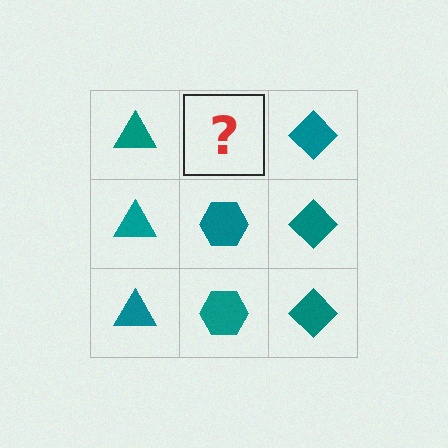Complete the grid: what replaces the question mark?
The question mark should be replaced with a teal hexagon.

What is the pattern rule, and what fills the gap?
The rule is that each column has a consistent shape. The gap should be filled with a teal hexagon.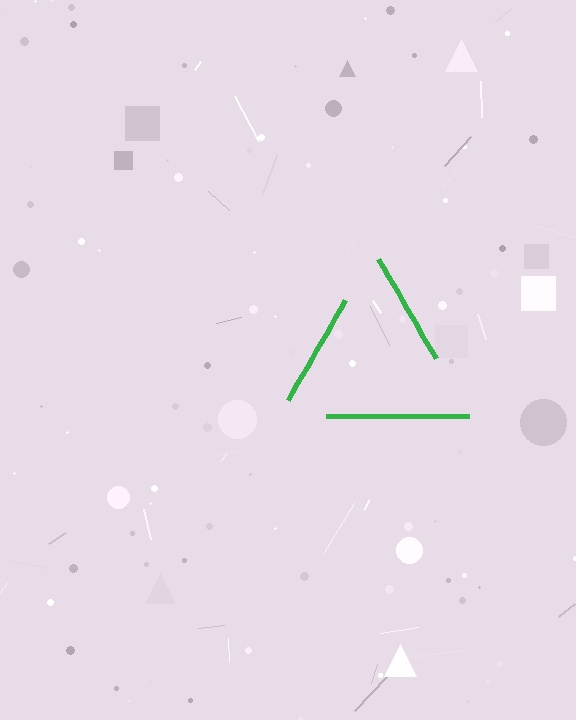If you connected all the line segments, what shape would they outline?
They would outline a triangle.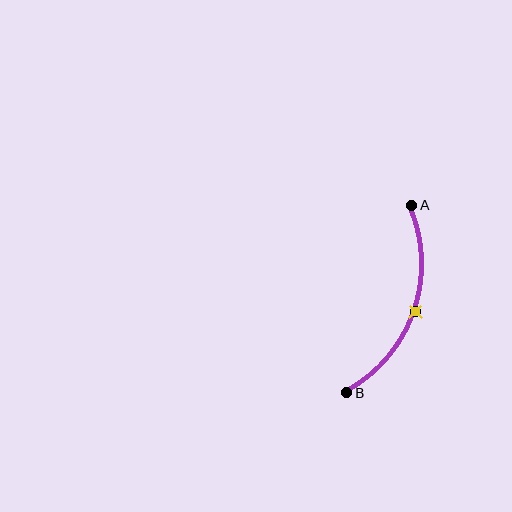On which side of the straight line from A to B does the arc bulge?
The arc bulges to the right of the straight line connecting A and B.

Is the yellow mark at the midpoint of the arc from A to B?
Yes. The yellow mark lies on the arc at equal arc-length from both A and B — it is the arc midpoint.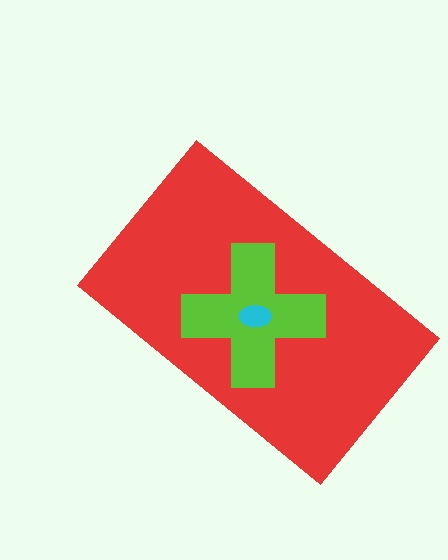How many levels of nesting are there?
3.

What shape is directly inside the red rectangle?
The lime cross.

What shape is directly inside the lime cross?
The cyan ellipse.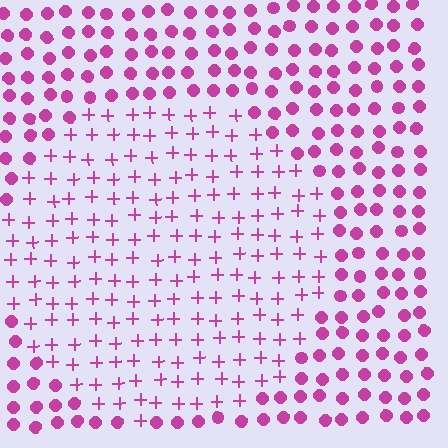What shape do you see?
I see a circle.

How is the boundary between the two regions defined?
The boundary is defined by a change in element shape: plus signs inside vs. circles outside. All elements share the same color and spacing.